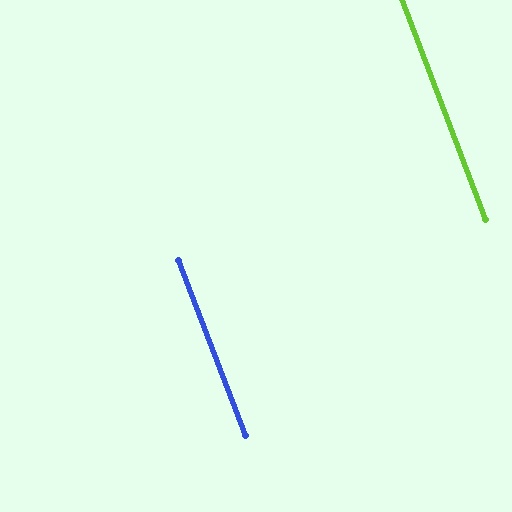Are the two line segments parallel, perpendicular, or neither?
Parallel — their directions differ by only 0.4°.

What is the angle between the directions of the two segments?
Approximately 0 degrees.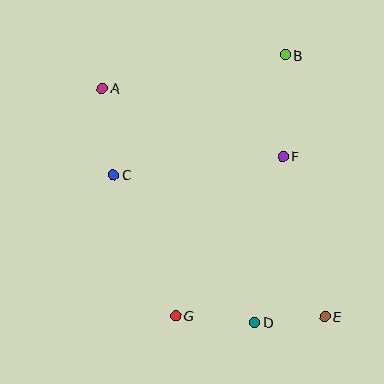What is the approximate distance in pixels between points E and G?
The distance between E and G is approximately 149 pixels.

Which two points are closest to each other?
Points D and E are closest to each other.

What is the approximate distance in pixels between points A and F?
The distance between A and F is approximately 193 pixels.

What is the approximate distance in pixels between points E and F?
The distance between E and F is approximately 165 pixels.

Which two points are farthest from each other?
Points A and E are farthest from each other.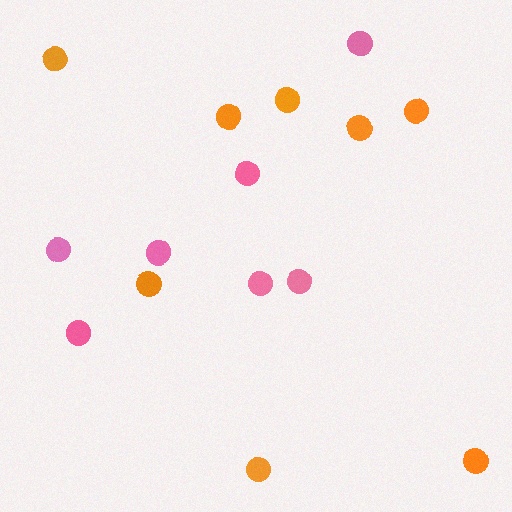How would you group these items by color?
There are 2 groups: one group of pink circles (7) and one group of orange circles (8).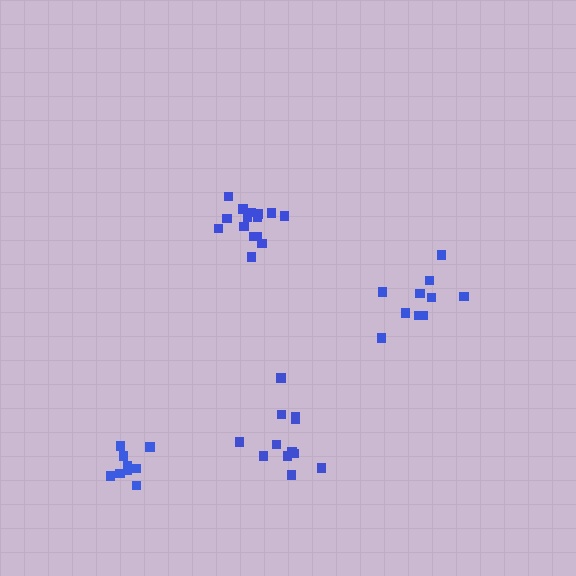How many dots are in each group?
Group 1: 15 dots, Group 2: 10 dots, Group 3: 12 dots, Group 4: 9 dots (46 total).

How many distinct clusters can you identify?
There are 4 distinct clusters.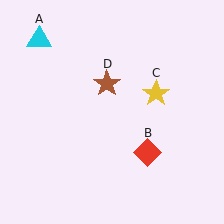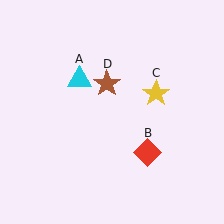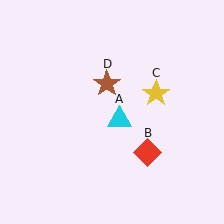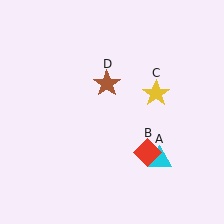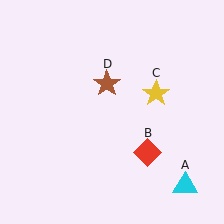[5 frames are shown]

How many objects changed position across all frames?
1 object changed position: cyan triangle (object A).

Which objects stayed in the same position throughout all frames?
Red diamond (object B) and yellow star (object C) and brown star (object D) remained stationary.